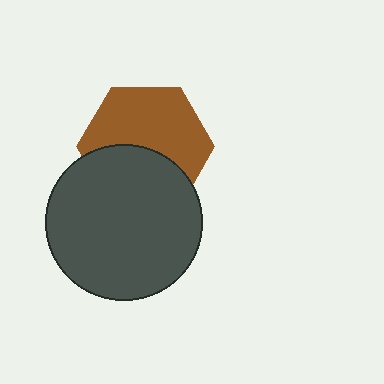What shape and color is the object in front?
The object in front is a dark gray circle.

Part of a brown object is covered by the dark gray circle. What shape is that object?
It is a hexagon.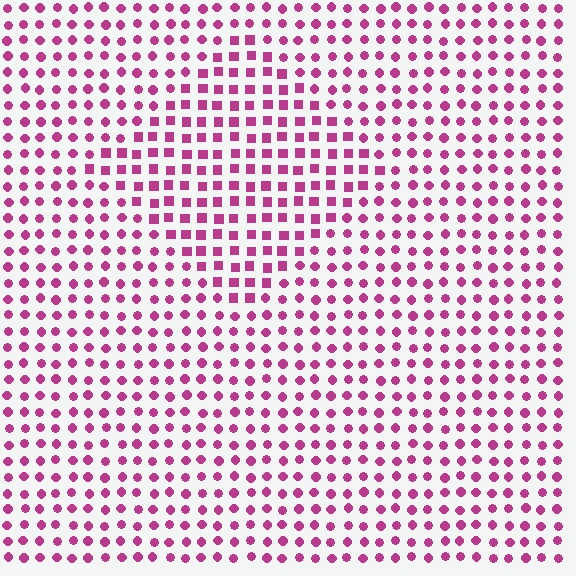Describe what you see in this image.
The image is filled with small magenta elements arranged in a uniform grid. A diamond-shaped region contains squares, while the surrounding area contains circles. The boundary is defined purely by the change in element shape.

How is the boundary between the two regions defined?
The boundary is defined by a change in element shape: squares inside vs. circles outside. All elements share the same color and spacing.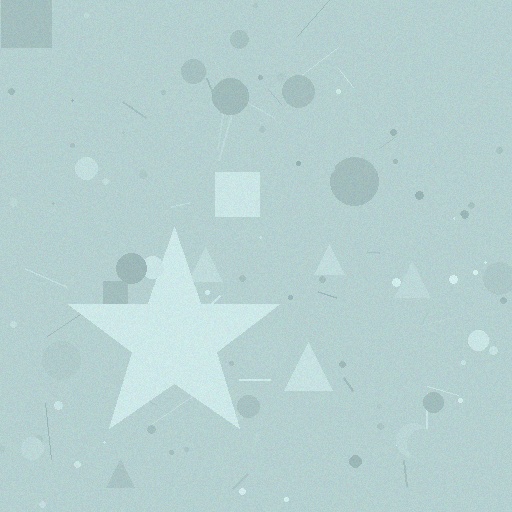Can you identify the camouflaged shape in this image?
The camouflaged shape is a star.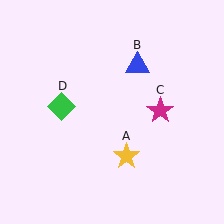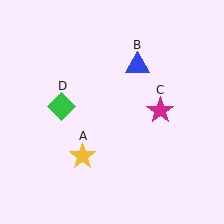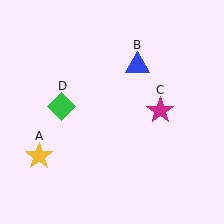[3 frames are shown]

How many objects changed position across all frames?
1 object changed position: yellow star (object A).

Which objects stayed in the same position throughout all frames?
Blue triangle (object B) and magenta star (object C) and green diamond (object D) remained stationary.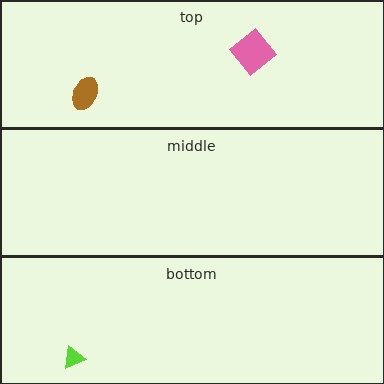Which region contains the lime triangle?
The bottom region.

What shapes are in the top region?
The brown ellipse, the pink diamond.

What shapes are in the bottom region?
The lime triangle.